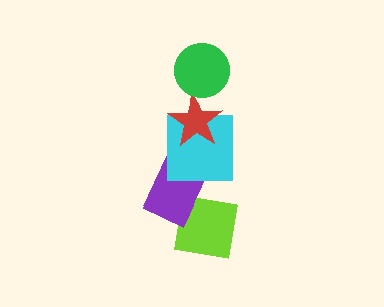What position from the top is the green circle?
The green circle is 1st from the top.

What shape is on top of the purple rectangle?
The cyan square is on top of the purple rectangle.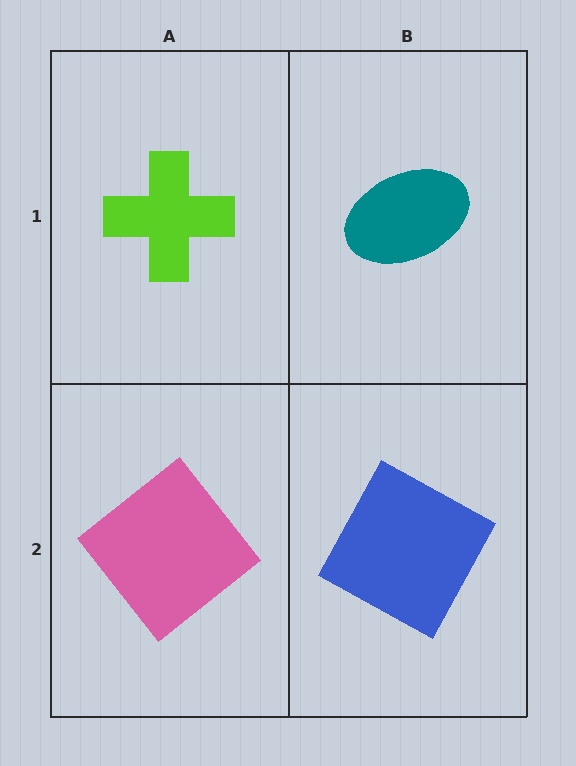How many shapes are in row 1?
2 shapes.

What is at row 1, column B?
A teal ellipse.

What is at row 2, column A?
A pink diamond.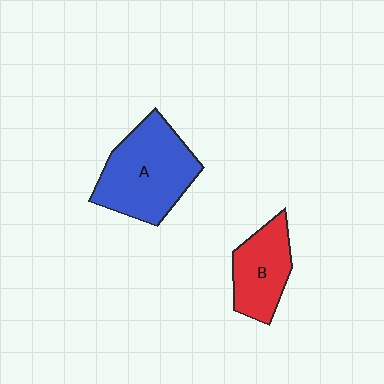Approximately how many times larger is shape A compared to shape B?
Approximately 1.6 times.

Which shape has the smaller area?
Shape B (red).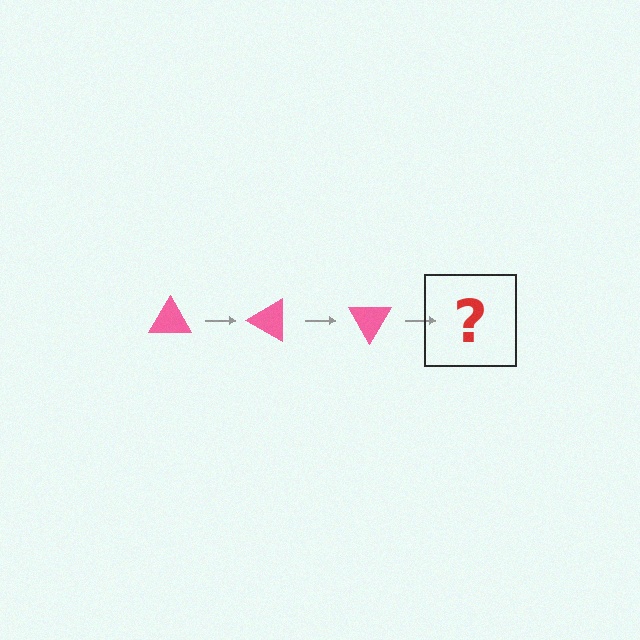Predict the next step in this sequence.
The next step is a pink triangle rotated 90 degrees.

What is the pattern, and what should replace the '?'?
The pattern is that the triangle rotates 30 degrees each step. The '?' should be a pink triangle rotated 90 degrees.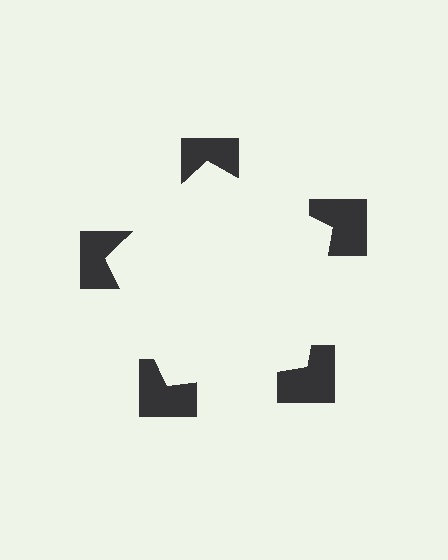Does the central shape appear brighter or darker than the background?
It typically appears slightly brighter than the background, even though no actual brightness change is drawn.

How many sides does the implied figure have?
5 sides.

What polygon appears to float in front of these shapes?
An illusory pentagon — its edges are inferred from the aligned wedge cuts in the notched squares, not physically drawn.